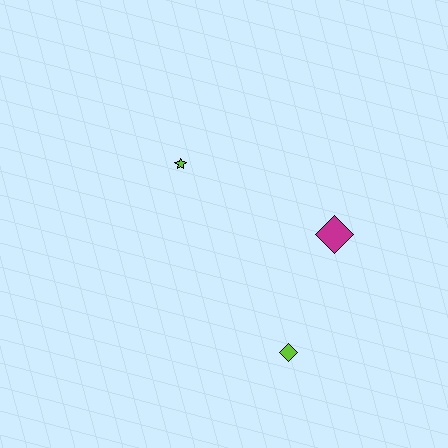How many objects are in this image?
There are 3 objects.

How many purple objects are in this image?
There are no purple objects.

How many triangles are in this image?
There are no triangles.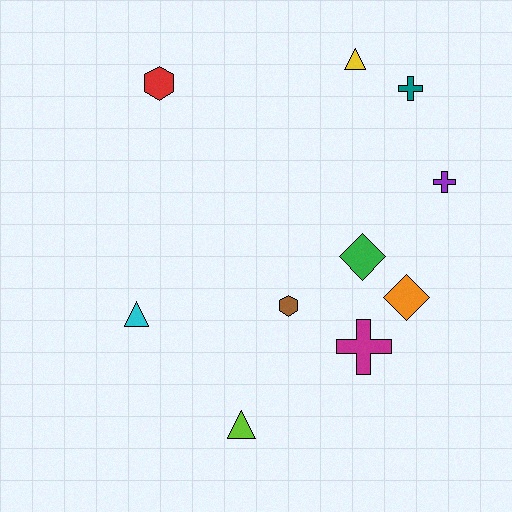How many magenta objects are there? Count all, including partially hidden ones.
There is 1 magenta object.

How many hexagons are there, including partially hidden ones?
There are 2 hexagons.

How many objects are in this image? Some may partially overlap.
There are 10 objects.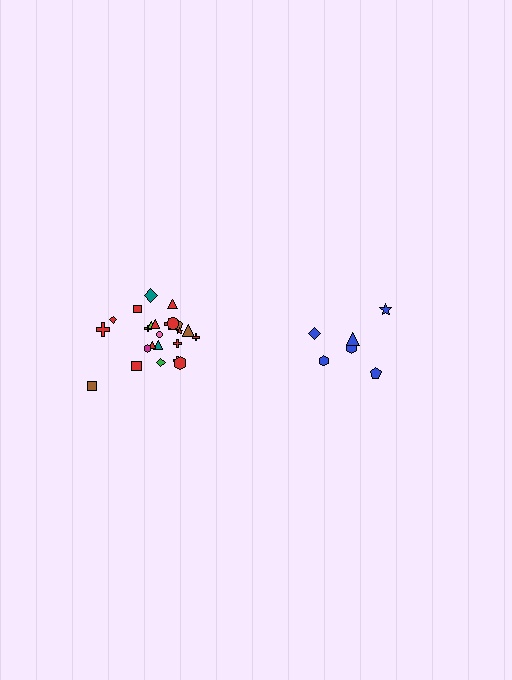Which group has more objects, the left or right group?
The left group.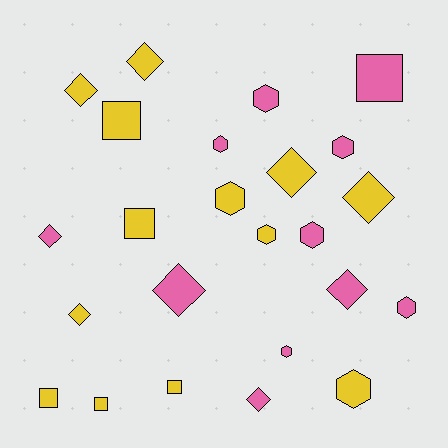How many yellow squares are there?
There are 5 yellow squares.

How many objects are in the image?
There are 24 objects.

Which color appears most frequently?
Yellow, with 13 objects.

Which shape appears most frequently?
Hexagon, with 9 objects.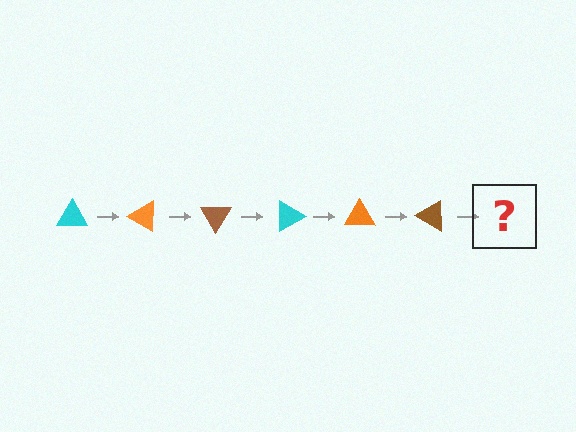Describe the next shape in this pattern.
It should be a cyan triangle, rotated 180 degrees from the start.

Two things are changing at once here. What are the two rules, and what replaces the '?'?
The two rules are that it rotates 30 degrees each step and the color cycles through cyan, orange, and brown. The '?' should be a cyan triangle, rotated 180 degrees from the start.